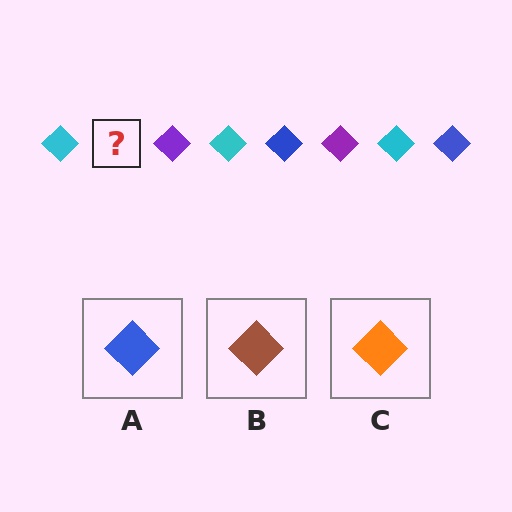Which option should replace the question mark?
Option A.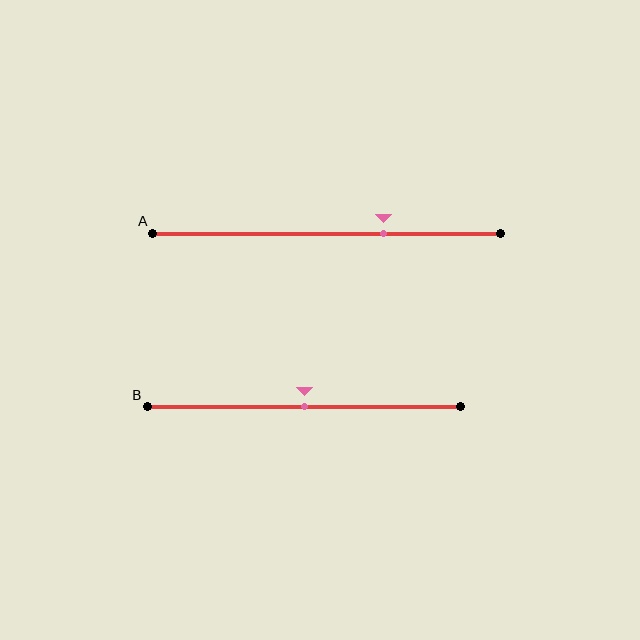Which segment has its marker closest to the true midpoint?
Segment B has its marker closest to the true midpoint.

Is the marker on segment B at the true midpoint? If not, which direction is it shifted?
Yes, the marker on segment B is at the true midpoint.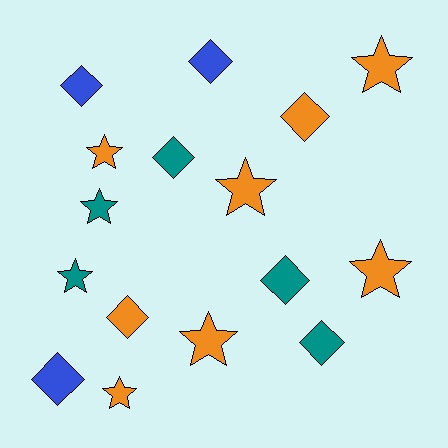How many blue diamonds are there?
There are 3 blue diamonds.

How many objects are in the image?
There are 16 objects.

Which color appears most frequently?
Orange, with 8 objects.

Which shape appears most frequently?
Diamond, with 8 objects.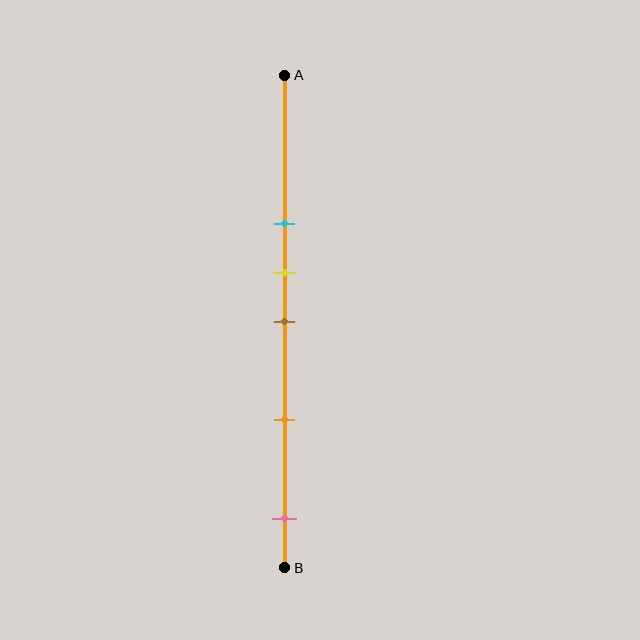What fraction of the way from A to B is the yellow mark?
The yellow mark is approximately 40% (0.4) of the way from A to B.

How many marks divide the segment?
There are 5 marks dividing the segment.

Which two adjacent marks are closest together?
The yellow and brown marks are the closest adjacent pair.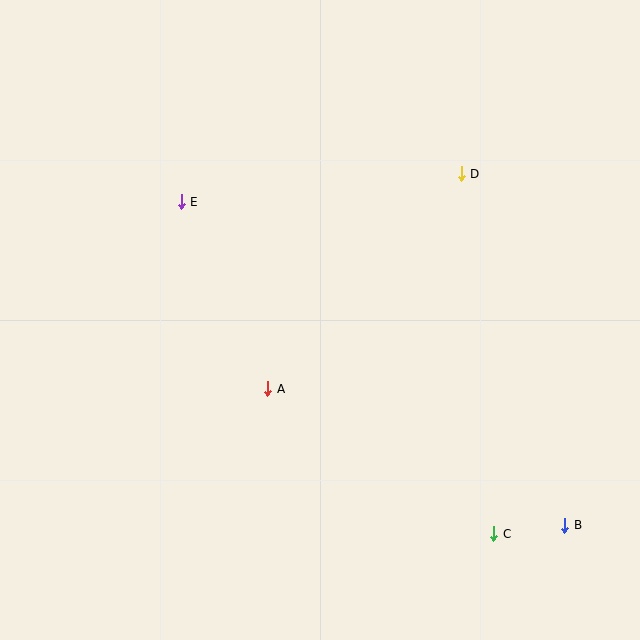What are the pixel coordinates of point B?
Point B is at (565, 525).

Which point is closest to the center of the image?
Point A at (268, 389) is closest to the center.